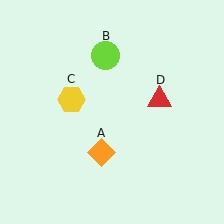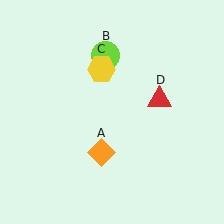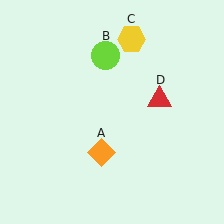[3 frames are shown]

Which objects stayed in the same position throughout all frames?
Orange diamond (object A) and lime circle (object B) and red triangle (object D) remained stationary.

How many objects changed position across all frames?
1 object changed position: yellow hexagon (object C).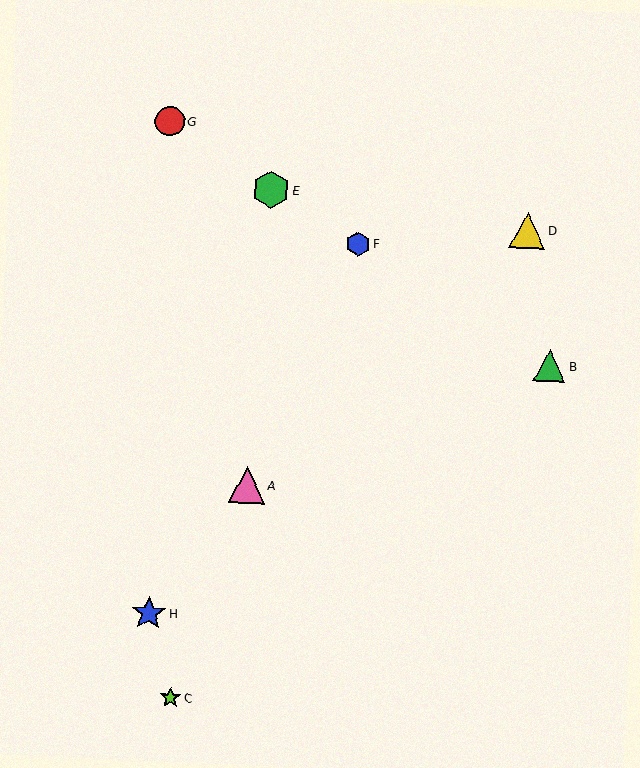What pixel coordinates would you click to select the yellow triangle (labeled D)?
Click at (527, 230) to select the yellow triangle D.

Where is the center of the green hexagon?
The center of the green hexagon is at (271, 190).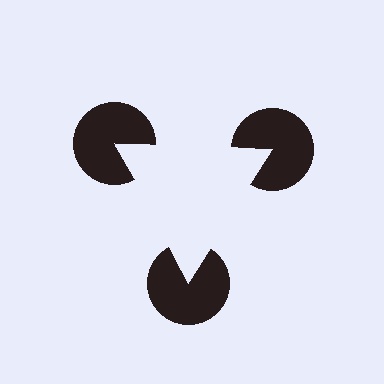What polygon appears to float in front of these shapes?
An illusory triangle — its edges are inferred from the aligned wedge cuts in the pac-man discs, not physically drawn.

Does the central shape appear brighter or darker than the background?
It typically appears slightly brighter than the background, even though no actual brightness change is drawn.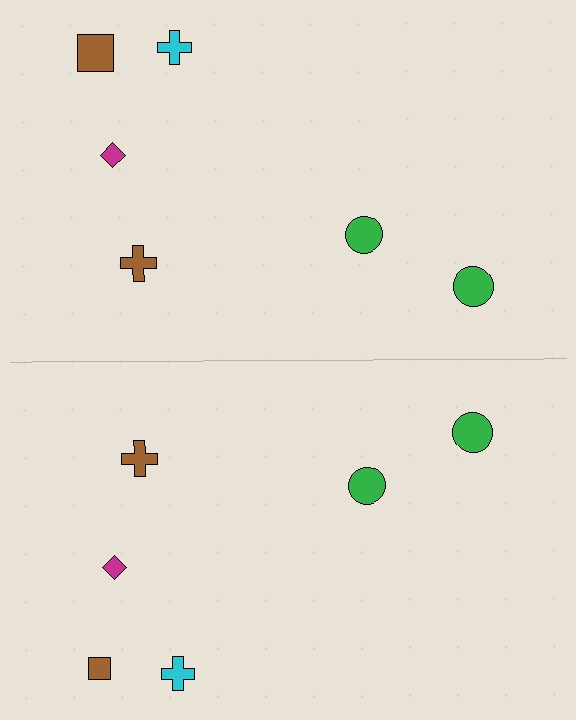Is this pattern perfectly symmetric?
No, the pattern is not perfectly symmetric. The brown square on the bottom side has a different size than its mirror counterpart.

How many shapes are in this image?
There are 12 shapes in this image.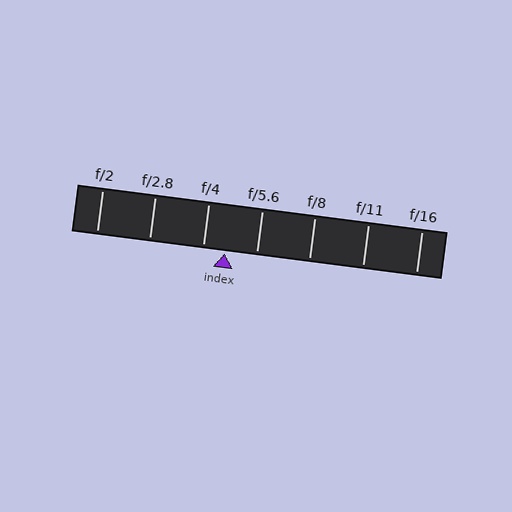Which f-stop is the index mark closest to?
The index mark is closest to f/4.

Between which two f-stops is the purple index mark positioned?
The index mark is between f/4 and f/5.6.